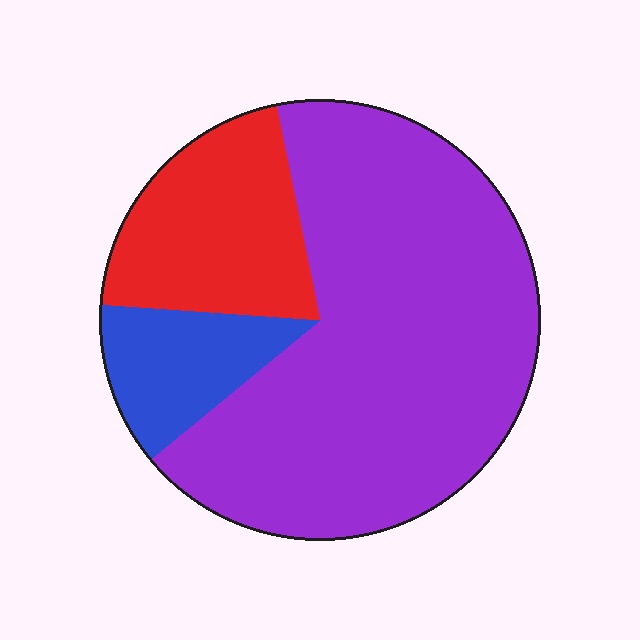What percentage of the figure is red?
Red takes up less than a quarter of the figure.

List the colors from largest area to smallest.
From largest to smallest: purple, red, blue.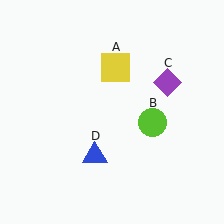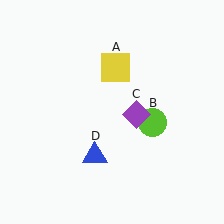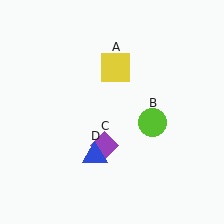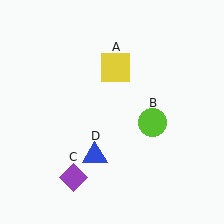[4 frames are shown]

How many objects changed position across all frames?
1 object changed position: purple diamond (object C).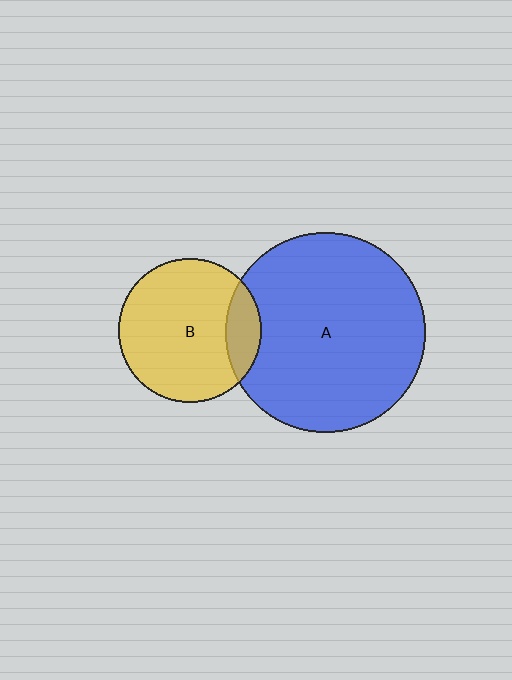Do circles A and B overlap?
Yes.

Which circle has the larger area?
Circle A (blue).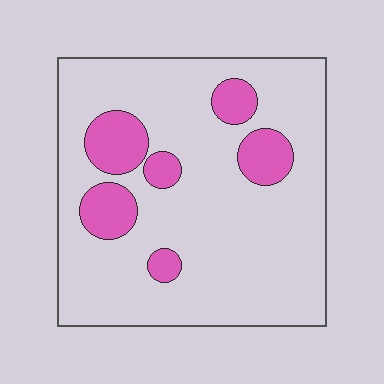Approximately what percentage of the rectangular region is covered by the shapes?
Approximately 15%.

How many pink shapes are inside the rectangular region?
6.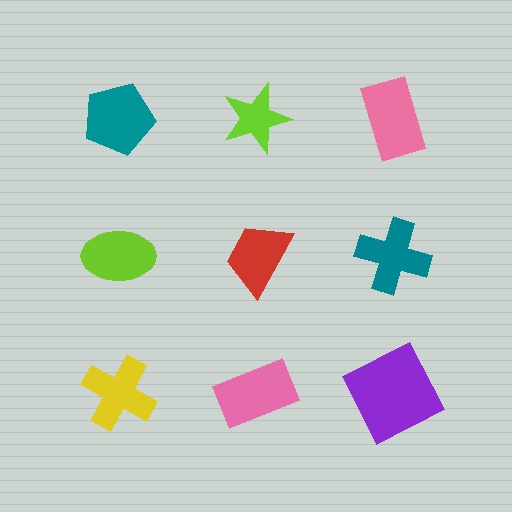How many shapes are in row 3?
3 shapes.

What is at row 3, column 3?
A purple square.